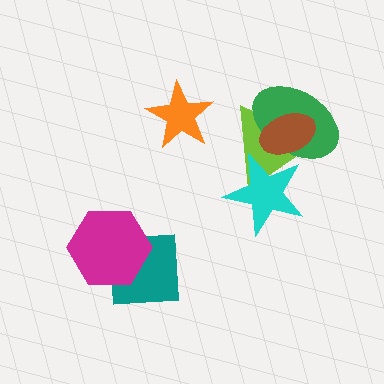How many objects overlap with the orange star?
0 objects overlap with the orange star.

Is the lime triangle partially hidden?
Yes, it is partially covered by another shape.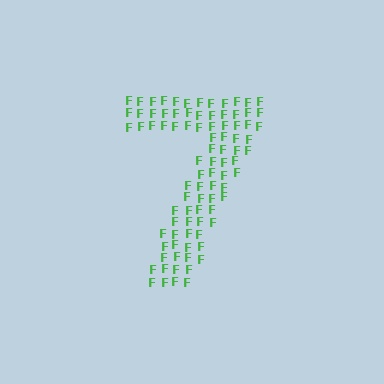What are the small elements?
The small elements are letter F's.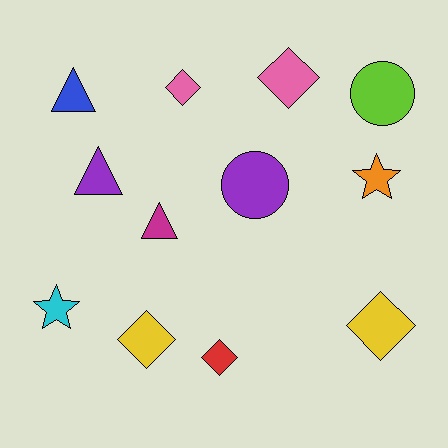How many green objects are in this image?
There are no green objects.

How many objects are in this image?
There are 12 objects.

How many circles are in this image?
There are 2 circles.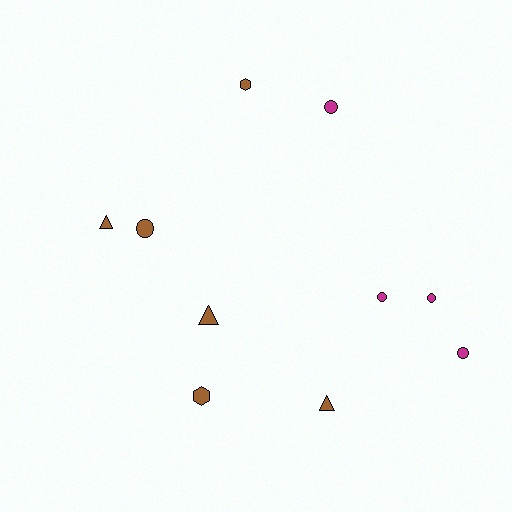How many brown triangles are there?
There are 3 brown triangles.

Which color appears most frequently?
Brown, with 6 objects.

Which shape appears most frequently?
Circle, with 5 objects.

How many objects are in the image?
There are 10 objects.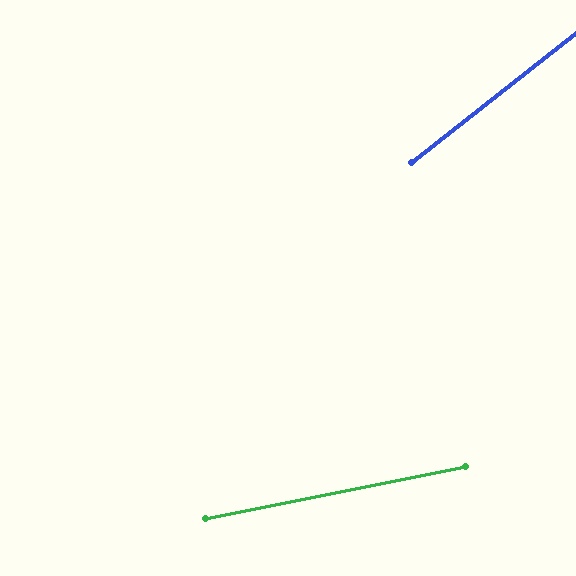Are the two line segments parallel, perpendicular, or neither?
Neither parallel nor perpendicular — they differ by about 27°.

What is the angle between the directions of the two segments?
Approximately 27 degrees.